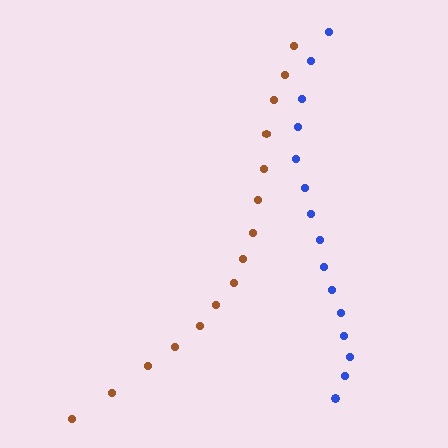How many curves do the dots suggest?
There are 2 distinct paths.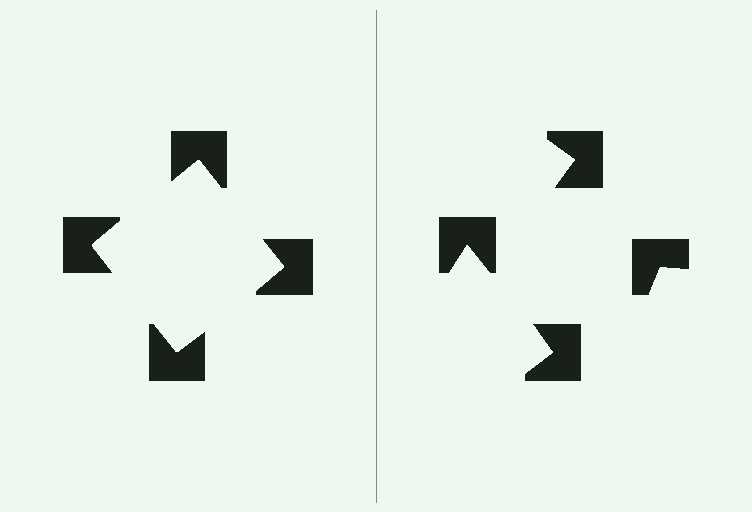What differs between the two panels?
The notched squares are positioned identically on both sides; only the wedge orientations differ. On the left they align to a square; on the right they are misaligned.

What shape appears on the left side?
An illusory square.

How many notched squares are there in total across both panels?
8 — 4 on each side.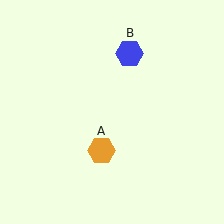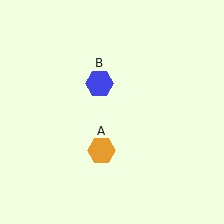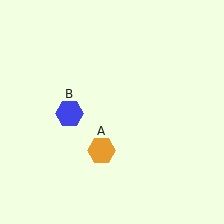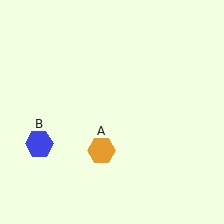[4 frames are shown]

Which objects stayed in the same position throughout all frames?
Orange hexagon (object A) remained stationary.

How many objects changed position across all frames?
1 object changed position: blue hexagon (object B).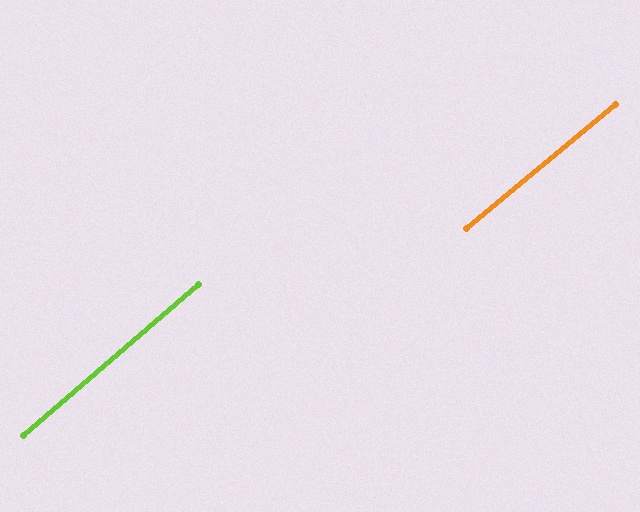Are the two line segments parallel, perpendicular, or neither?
Parallel — their directions differ by only 1.0°.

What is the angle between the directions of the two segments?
Approximately 1 degree.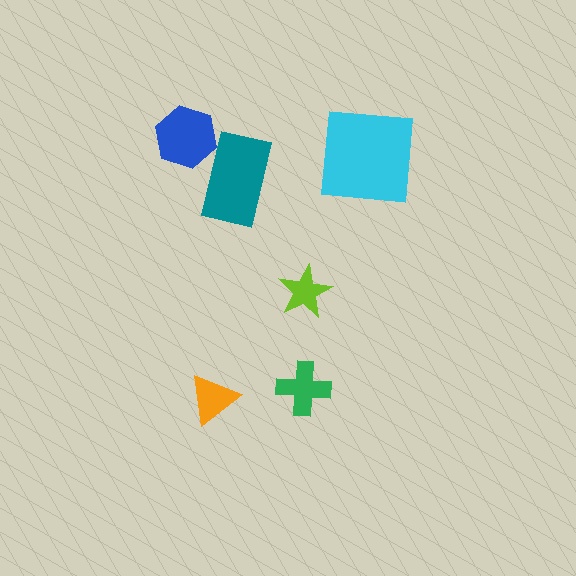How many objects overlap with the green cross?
0 objects overlap with the green cross.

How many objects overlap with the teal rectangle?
1 object overlaps with the teal rectangle.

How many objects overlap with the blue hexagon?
1 object overlaps with the blue hexagon.